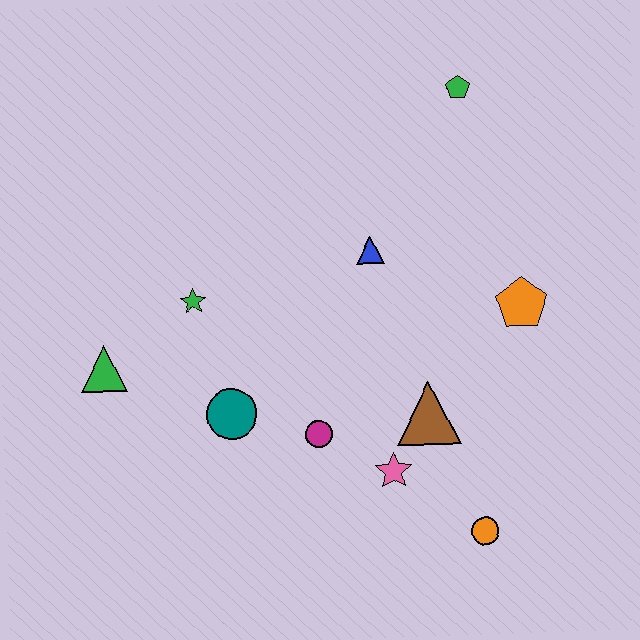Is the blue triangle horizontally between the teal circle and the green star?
No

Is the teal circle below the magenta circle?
No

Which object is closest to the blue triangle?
The orange pentagon is closest to the blue triangle.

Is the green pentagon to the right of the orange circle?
No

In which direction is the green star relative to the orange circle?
The green star is to the left of the orange circle.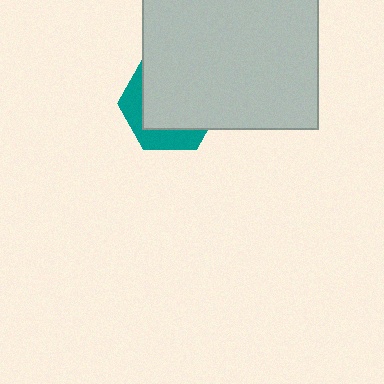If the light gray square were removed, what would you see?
You would see the complete teal hexagon.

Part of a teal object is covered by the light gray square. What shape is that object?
It is a hexagon.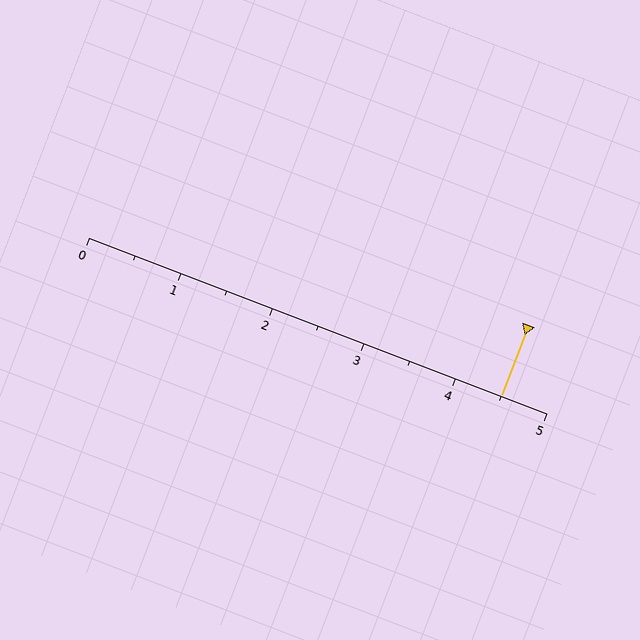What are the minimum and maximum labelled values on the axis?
The axis runs from 0 to 5.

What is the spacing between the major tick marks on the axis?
The major ticks are spaced 1 apart.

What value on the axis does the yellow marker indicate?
The marker indicates approximately 4.5.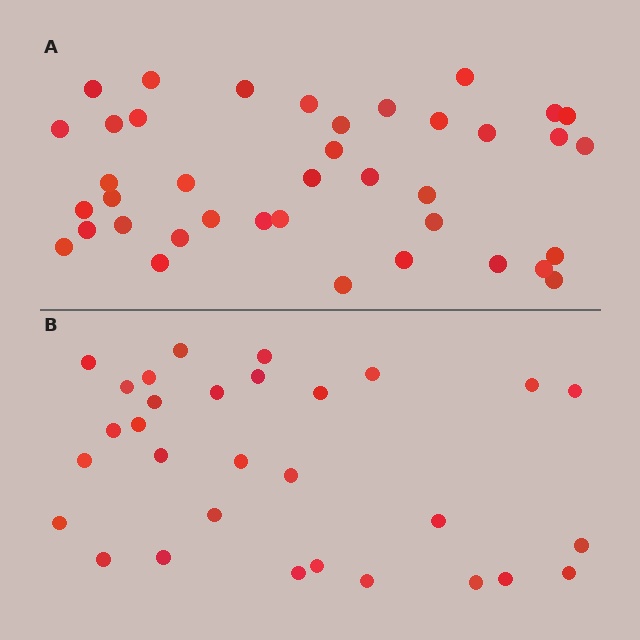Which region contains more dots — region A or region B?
Region A (the top region) has more dots.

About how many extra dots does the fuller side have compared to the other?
Region A has roughly 8 or so more dots than region B.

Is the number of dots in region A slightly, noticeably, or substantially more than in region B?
Region A has noticeably more, but not dramatically so. The ratio is roughly 1.3 to 1.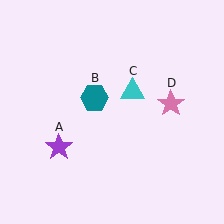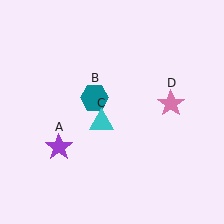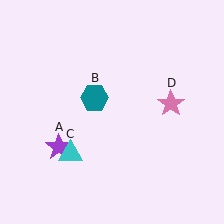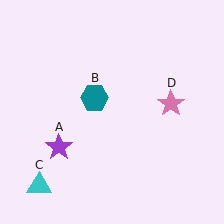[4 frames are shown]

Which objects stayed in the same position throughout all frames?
Purple star (object A) and teal hexagon (object B) and pink star (object D) remained stationary.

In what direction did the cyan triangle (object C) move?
The cyan triangle (object C) moved down and to the left.